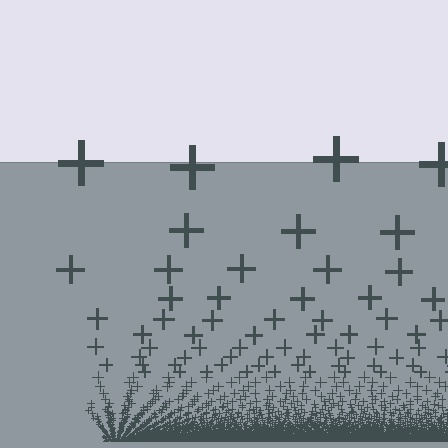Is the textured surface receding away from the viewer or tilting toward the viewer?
The surface appears to tilt toward the viewer. Texture elements get larger and sparser toward the top.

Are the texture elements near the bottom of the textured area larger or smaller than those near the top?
Smaller. The gradient is inverted — elements near the bottom are smaller and denser.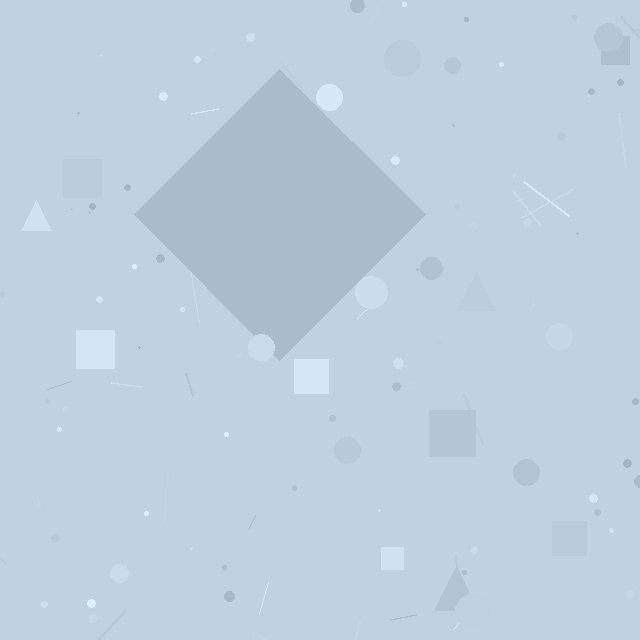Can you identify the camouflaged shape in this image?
The camouflaged shape is a diamond.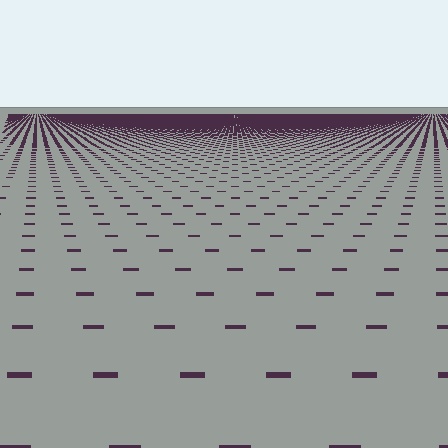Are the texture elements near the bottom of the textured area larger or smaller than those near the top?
Larger. Near the bottom, elements are closer to the viewer and appear at a bigger on-screen size.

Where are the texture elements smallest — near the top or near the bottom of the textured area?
Near the top.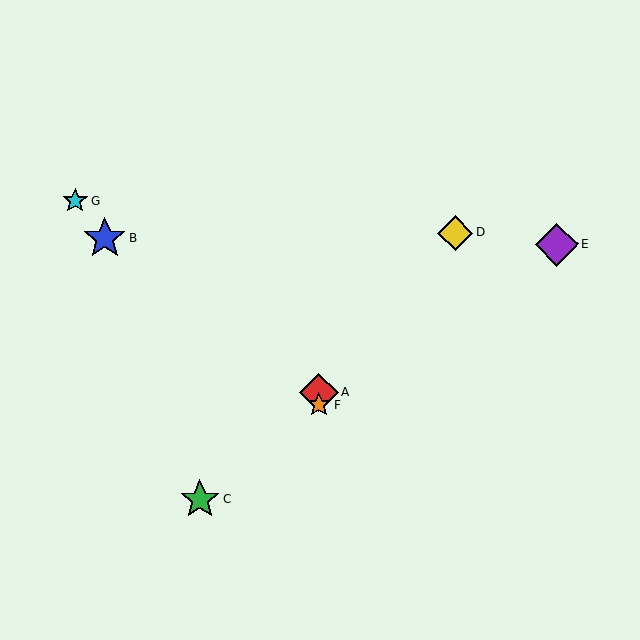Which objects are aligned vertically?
Objects A, F are aligned vertically.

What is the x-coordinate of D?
Object D is at x≈455.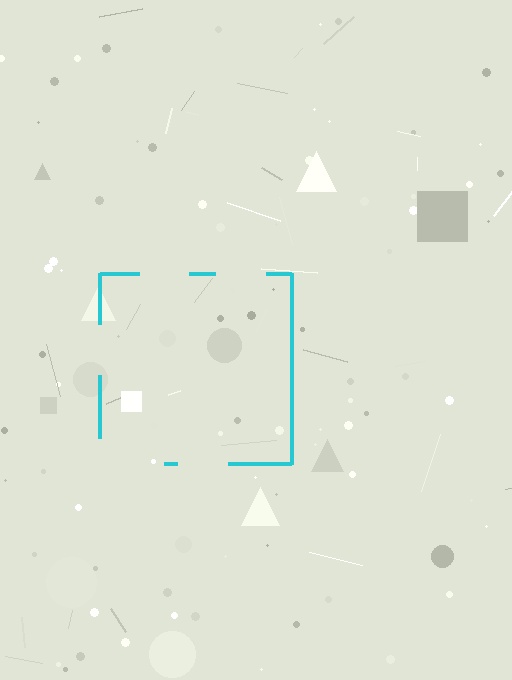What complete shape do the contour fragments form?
The contour fragments form a square.